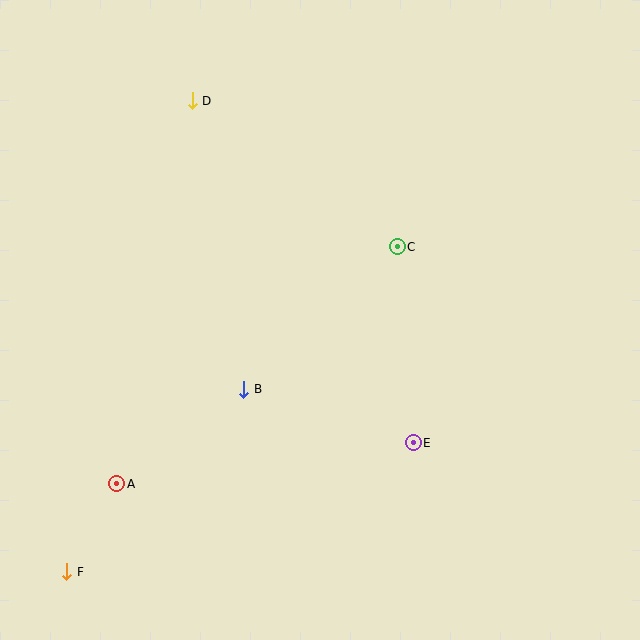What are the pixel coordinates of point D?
Point D is at (192, 101).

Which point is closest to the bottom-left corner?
Point F is closest to the bottom-left corner.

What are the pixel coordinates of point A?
Point A is at (117, 484).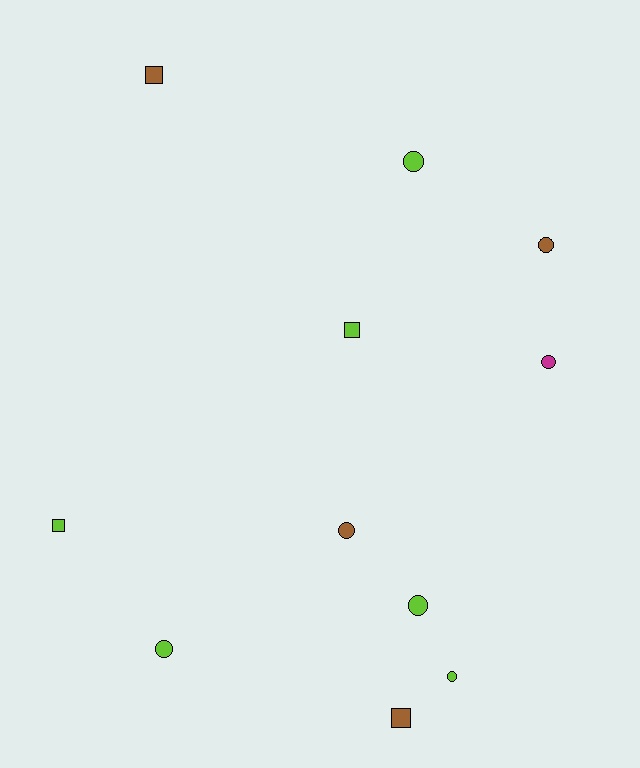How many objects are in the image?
There are 11 objects.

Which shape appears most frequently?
Circle, with 7 objects.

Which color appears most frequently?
Lime, with 6 objects.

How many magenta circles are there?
There is 1 magenta circle.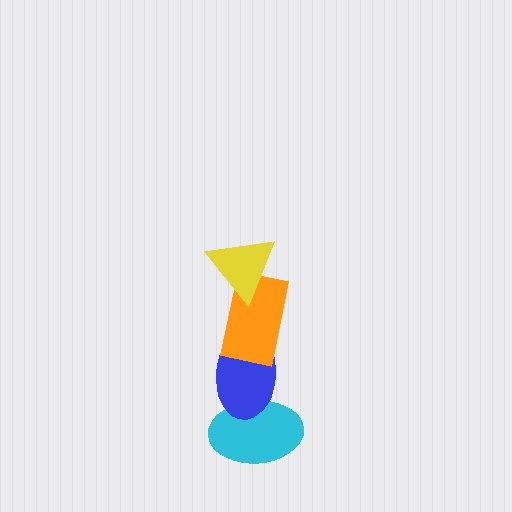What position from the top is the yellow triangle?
The yellow triangle is 1st from the top.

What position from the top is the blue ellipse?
The blue ellipse is 3rd from the top.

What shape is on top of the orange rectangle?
The yellow triangle is on top of the orange rectangle.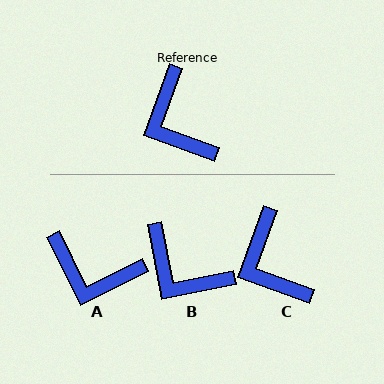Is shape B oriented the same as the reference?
No, it is off by about 31 degrees.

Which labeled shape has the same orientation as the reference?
C.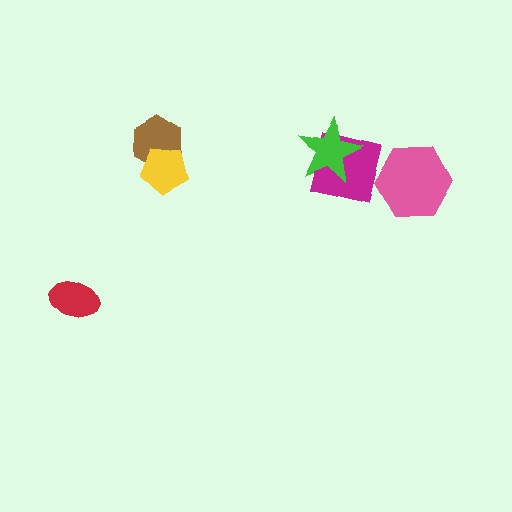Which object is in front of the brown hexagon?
The yellow pentagon is in front of the brown hexagon.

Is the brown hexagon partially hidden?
Yes, it is partially covered by another shape.